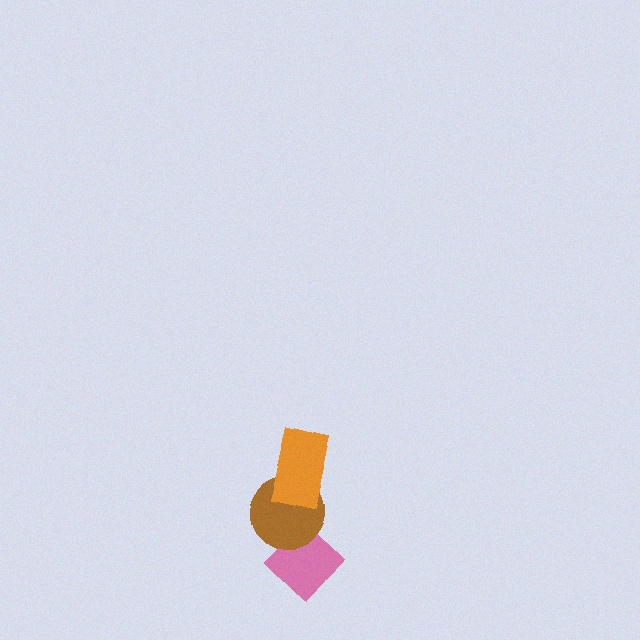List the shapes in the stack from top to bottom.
From top to bottom: the orange rectangle, the brown circle, the pink diamond.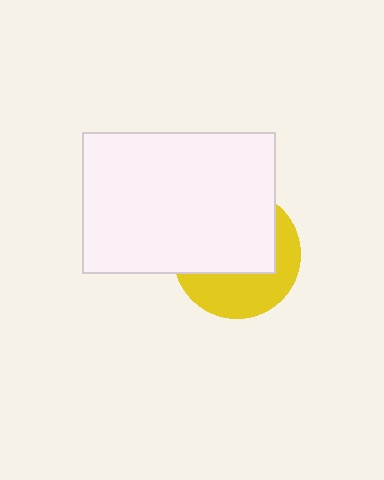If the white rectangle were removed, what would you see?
You would see the complete yellow circle.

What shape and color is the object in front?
The object in front is a white rectangle.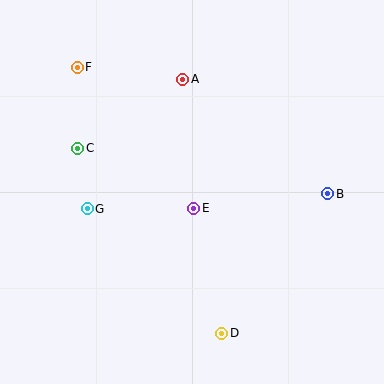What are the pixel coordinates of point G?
Point G is at (87, 209).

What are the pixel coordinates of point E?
Point E is at (193, 208).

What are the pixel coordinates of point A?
Point A is at (183, 79).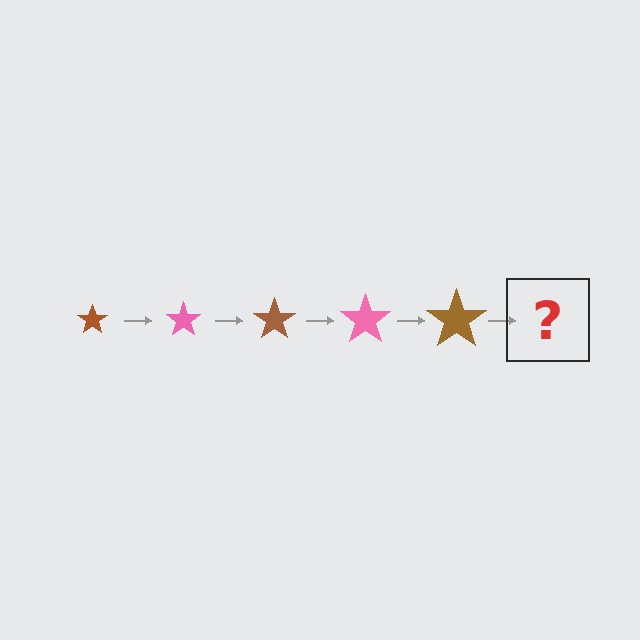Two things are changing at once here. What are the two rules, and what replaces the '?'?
The two rules are that the star grows larger each step and the color cycles through brown and pink. The '?' should be a pink star, larger than the previous one.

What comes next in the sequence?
The next element should be a pink star, larger than the previous one.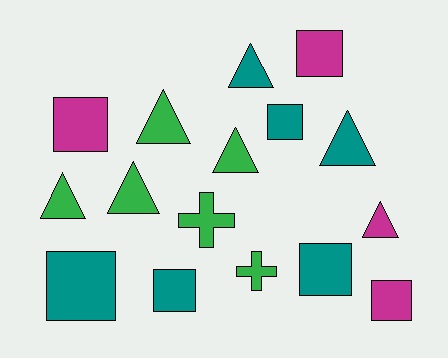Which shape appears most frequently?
Triangle, with 7 objects.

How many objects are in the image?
There are 16 objects.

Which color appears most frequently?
Green, with 6 objects.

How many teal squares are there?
There are 4 teal squares.